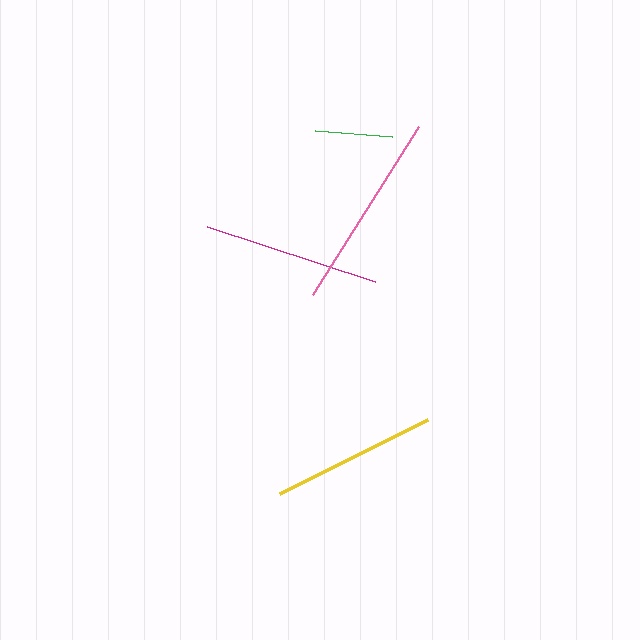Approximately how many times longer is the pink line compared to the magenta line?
The pink line is approximately 1.1 times the length of the magenta line.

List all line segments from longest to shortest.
From longest to shortest: pink, magenta, yellow, green.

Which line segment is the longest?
The pink line is the longest at approximately 199 pixels.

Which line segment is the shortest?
The green line is the shortest at approximately 78 pixels.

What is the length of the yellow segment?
The yellow segment is approximately 165 pixels long.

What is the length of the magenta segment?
The magenta segment is approximately 177 pixels long.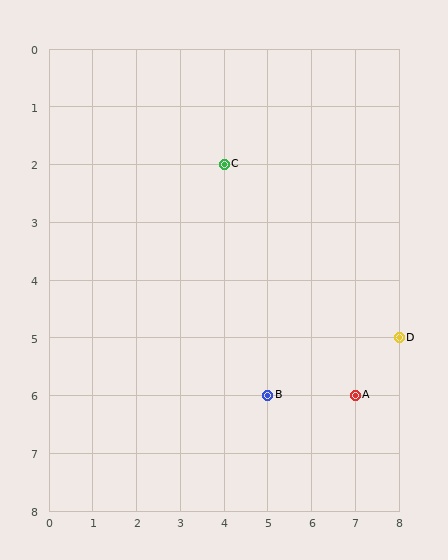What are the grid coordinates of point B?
Point B is at grid coordinates (5, 6).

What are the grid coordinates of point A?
Point A is at grid coordinates (7, 6).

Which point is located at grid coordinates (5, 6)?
Point B is at (5, 6).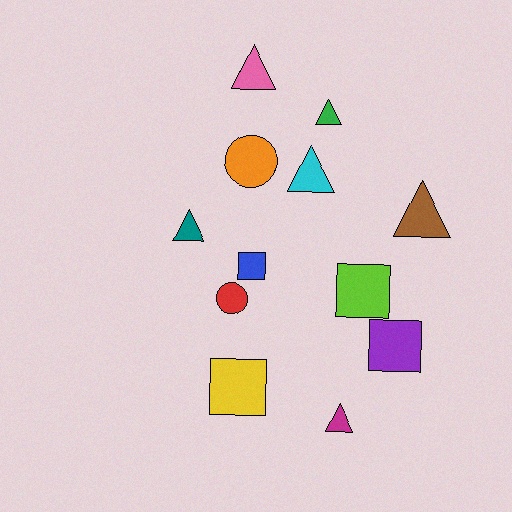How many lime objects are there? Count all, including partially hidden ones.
There is 1 lime object.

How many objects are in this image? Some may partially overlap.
There are 12 objects.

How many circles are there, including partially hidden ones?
There are 2 circles.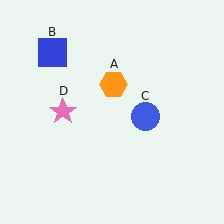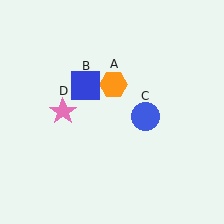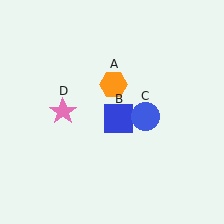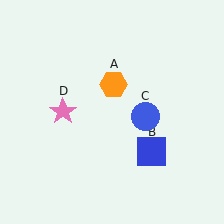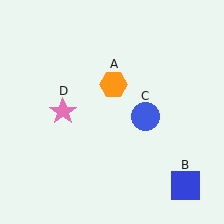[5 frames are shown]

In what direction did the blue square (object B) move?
The blue square (object B) moved down and to the right.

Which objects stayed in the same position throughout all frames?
Orange hexagon (object A) and blue circle (object C) and pink star (object D) remained stationary.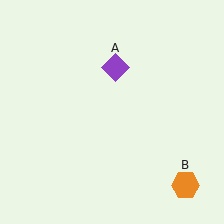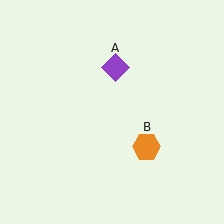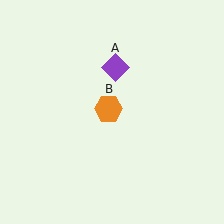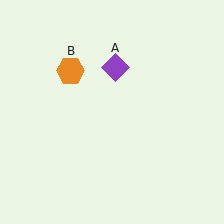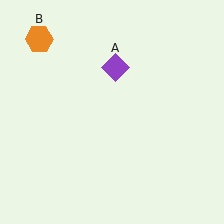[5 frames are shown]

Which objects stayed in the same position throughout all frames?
Purple diamond (object A) remained stationary.